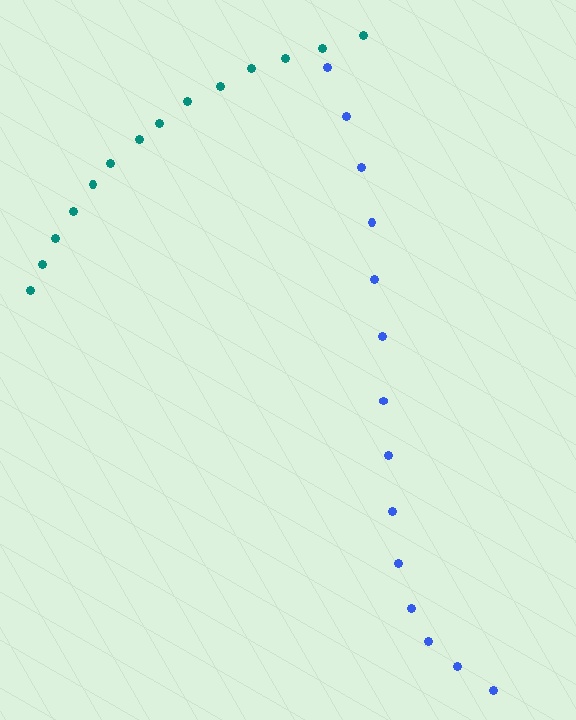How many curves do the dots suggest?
There are 2 distinct paths.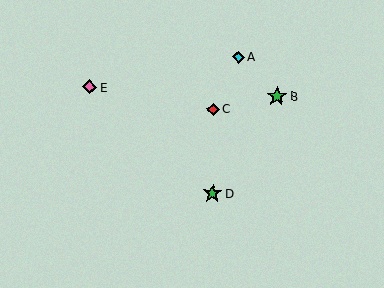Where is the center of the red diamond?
The center of the red diamond is at (213, 109).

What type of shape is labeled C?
Shape C is a red diamond.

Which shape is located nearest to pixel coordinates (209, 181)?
The green star (labeled D) at (213, 193) is nearest to that location.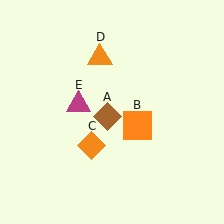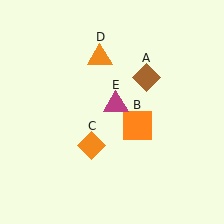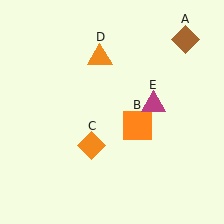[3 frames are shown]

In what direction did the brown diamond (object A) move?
The brown diamond (object A) moved up and to the right.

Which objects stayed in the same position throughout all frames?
Orange square (object B) and orange diamond (object C) and orange triangle (object D) remained stationary.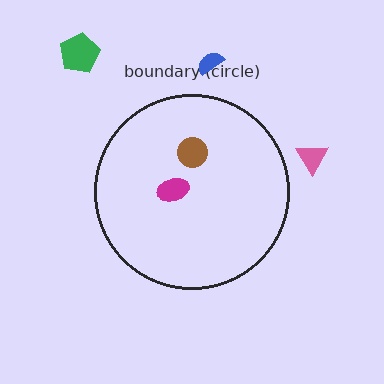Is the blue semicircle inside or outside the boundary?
Outside.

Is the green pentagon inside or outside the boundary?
Outside.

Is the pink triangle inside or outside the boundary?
Outside.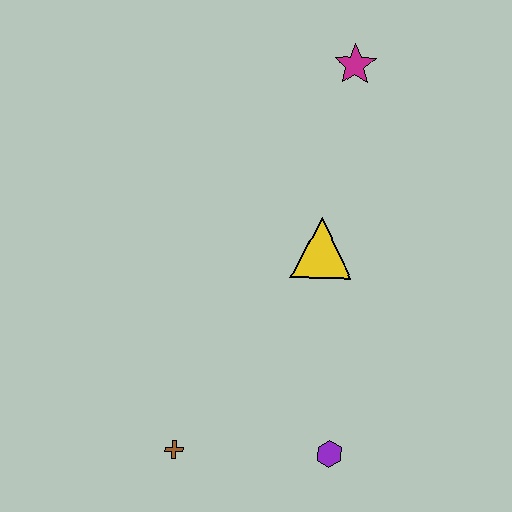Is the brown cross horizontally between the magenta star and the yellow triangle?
No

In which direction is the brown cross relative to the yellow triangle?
The brown cross is below the yellow triangle.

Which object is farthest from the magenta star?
The brown cross is farthest from the magenta star.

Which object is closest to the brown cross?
The purple hexagon is closest to the brown cross.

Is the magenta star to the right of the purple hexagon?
Yes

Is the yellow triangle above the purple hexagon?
Yes